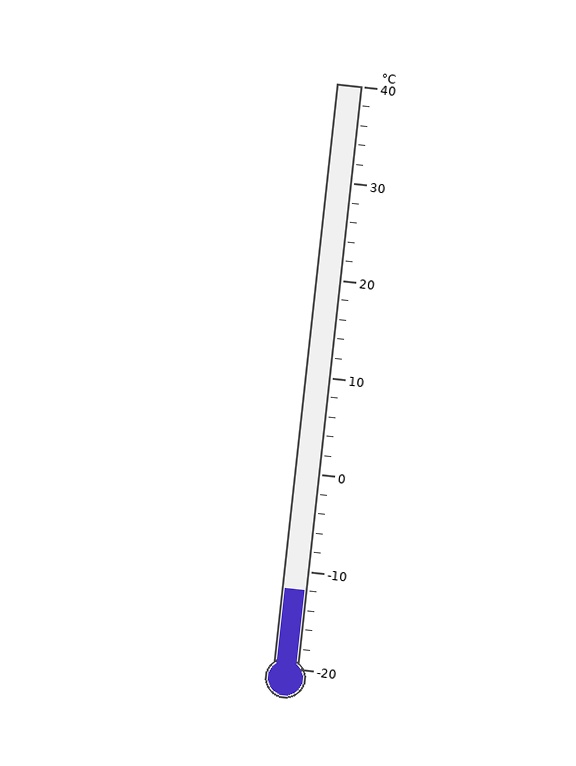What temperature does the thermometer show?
The thermometer shows approximately -12°C.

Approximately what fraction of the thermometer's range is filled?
The thermometer is filled to approximately 15% of its range.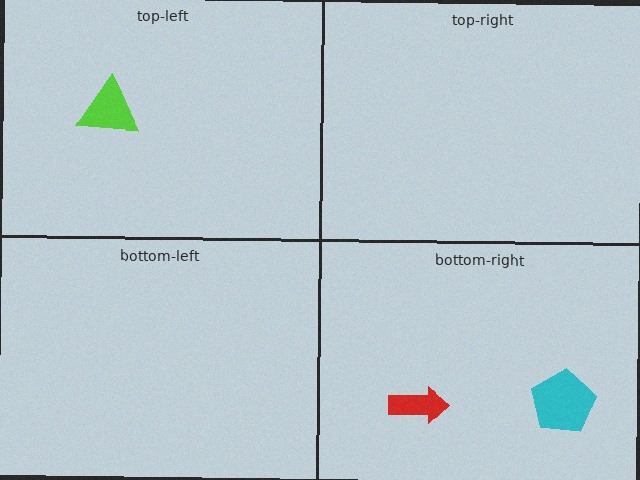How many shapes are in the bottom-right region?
2.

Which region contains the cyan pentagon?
The bottom-right region.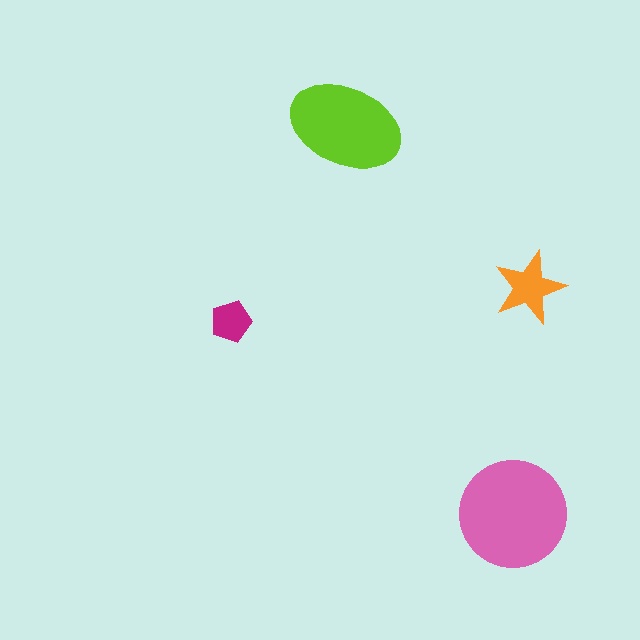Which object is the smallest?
The magenta pentagon.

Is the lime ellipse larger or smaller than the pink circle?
Smaller.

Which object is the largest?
The pink circle.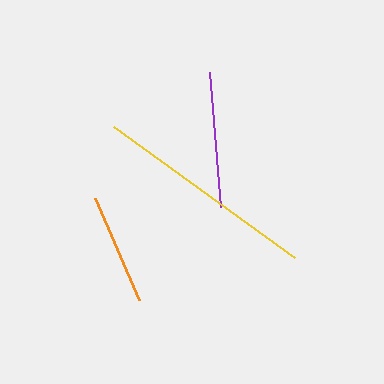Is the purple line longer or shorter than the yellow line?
The yellow line is longer than the purple line.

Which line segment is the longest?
The yellow line is the longest at approximately 222 pixels.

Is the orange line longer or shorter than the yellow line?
The yellow line is longer than the orange line.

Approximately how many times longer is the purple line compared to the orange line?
The purple line is approximately 1.2 times the length of the orange line.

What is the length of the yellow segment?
The yellow segment is approximately 222 pixels long.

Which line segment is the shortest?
The orange line is the shortest at approximately 112 pixels.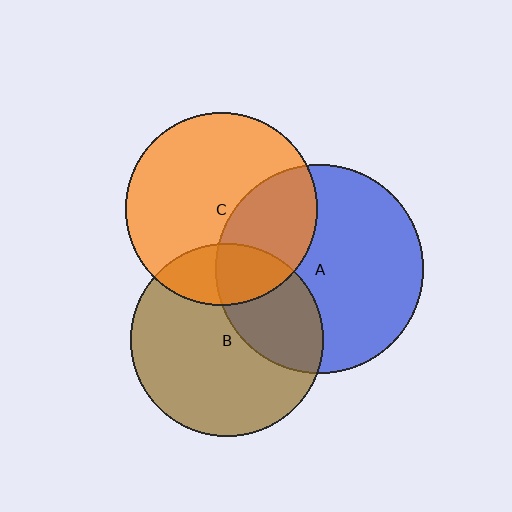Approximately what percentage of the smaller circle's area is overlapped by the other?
Approximately 35%.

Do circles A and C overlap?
Yes.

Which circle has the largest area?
Circle A (blue).